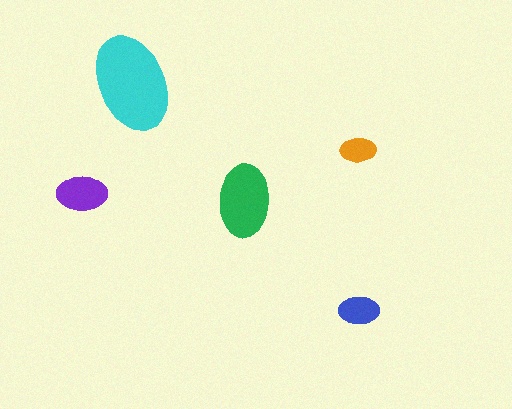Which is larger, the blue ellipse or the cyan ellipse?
The cyan one.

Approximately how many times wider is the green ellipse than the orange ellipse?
About 2 times wider.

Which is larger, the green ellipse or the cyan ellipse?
The cyan one.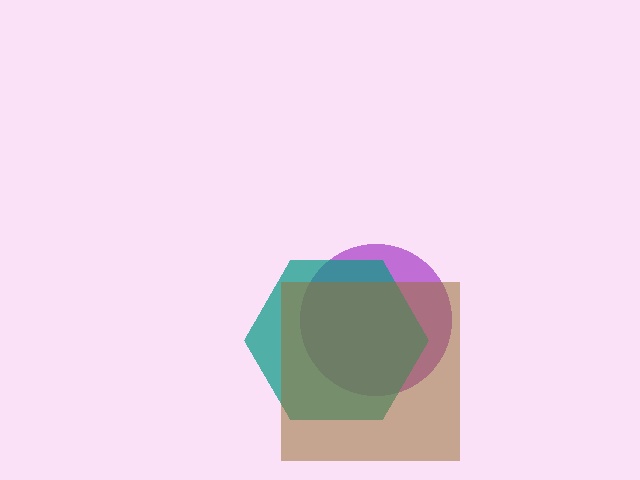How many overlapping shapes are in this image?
There are 3 overlapping shapes in the image.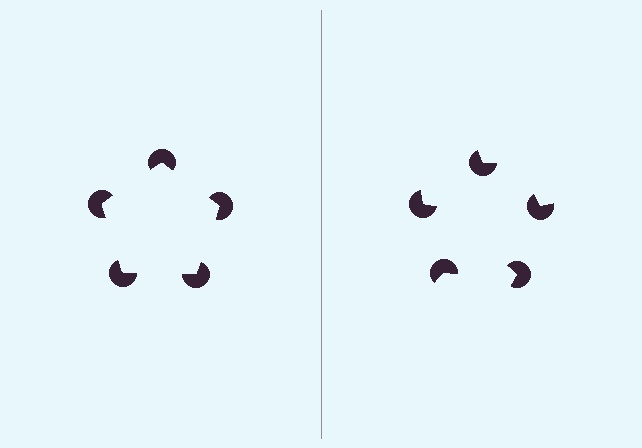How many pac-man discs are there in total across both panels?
10 — 5 on each side.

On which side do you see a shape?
An illusory pentagon appears on the left side. On the right side the wedge cuts are rotated, so no coherent shape forms.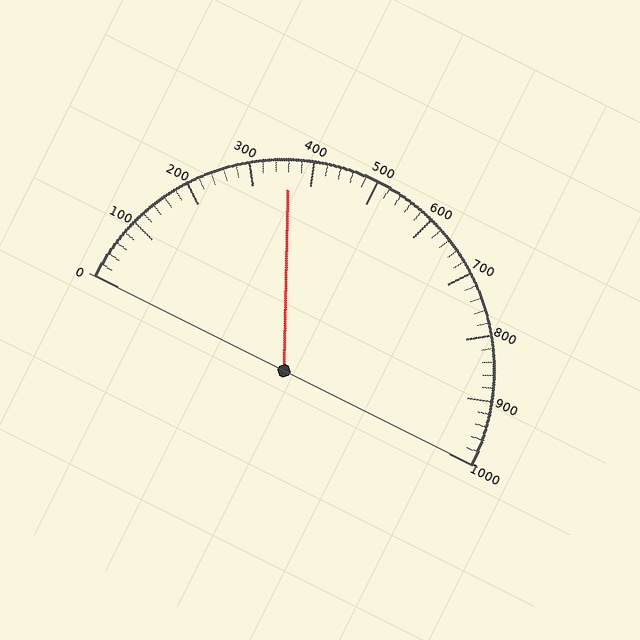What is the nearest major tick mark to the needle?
The nearest major tick mark is 400.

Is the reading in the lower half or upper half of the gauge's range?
The reading is in the lower half of the range (0 to 1000).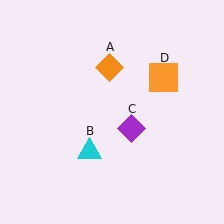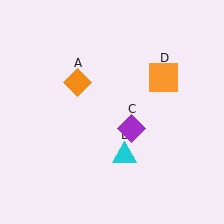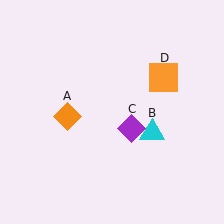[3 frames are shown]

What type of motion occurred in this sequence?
The orange diamond (object A), cyan triangle (object B) rotated counterclockwise around the center of the scene.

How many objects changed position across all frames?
2 objects changed position: orange diamond (object A), cyan triangle (object B).